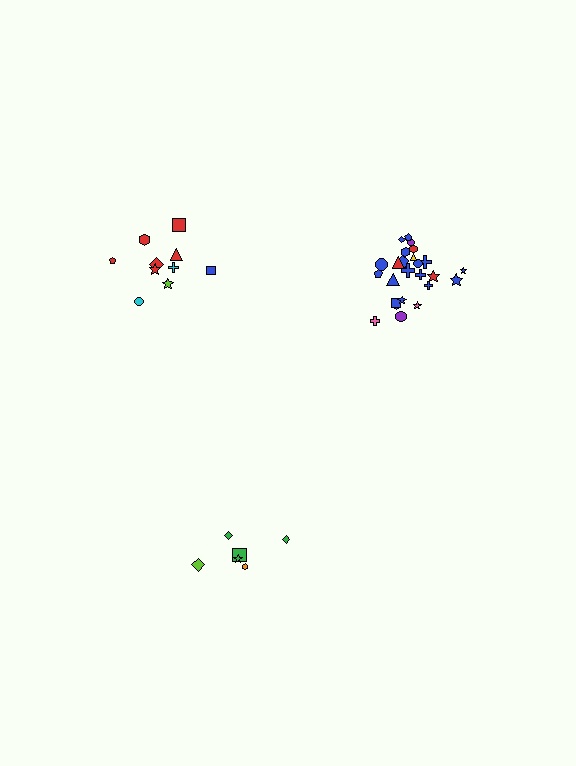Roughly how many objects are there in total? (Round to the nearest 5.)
Roughly 40 objects in total.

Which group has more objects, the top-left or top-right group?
The top-right group.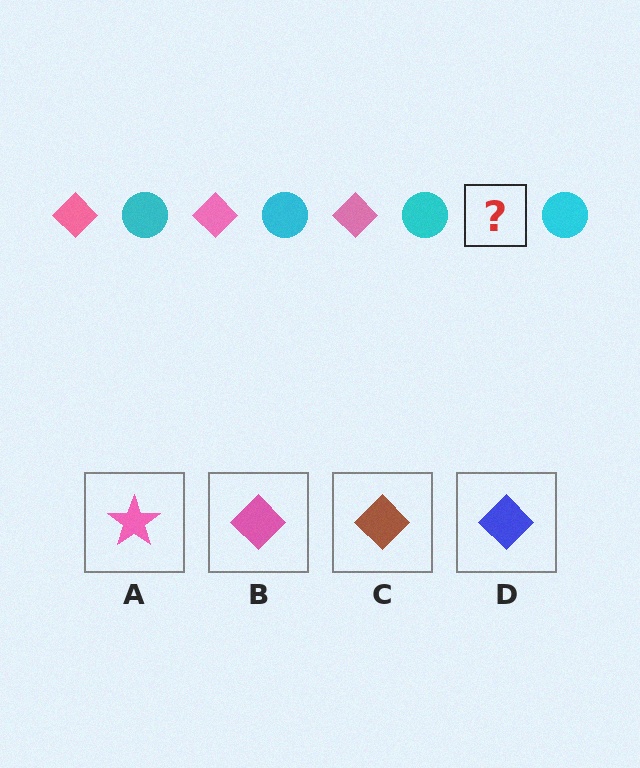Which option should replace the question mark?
Option B.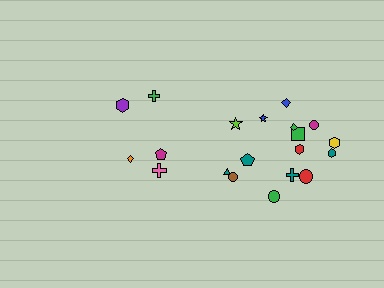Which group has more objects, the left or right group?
The right group.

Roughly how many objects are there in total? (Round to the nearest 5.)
Roughly 20 objects in total.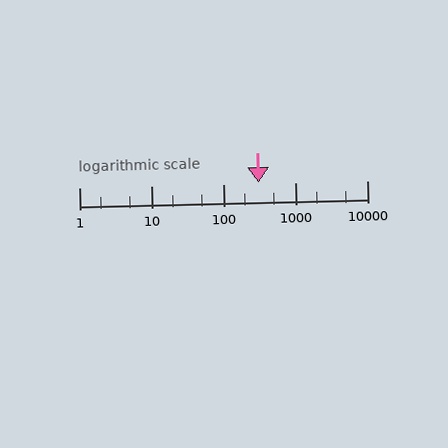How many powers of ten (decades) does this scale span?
The scale spans 4 decades, from 1 to 10000.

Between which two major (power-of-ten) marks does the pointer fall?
The pointer is between 100 and 1000.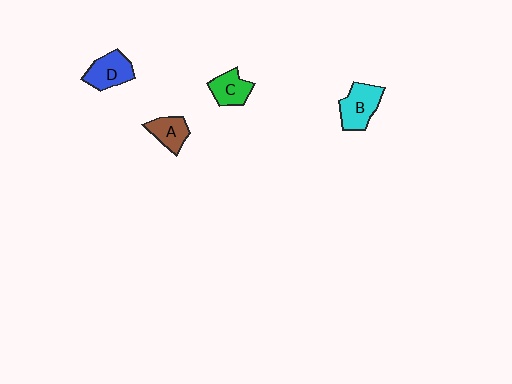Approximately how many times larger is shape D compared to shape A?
Approximately 1.3 times.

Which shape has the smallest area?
Shape A (brown).